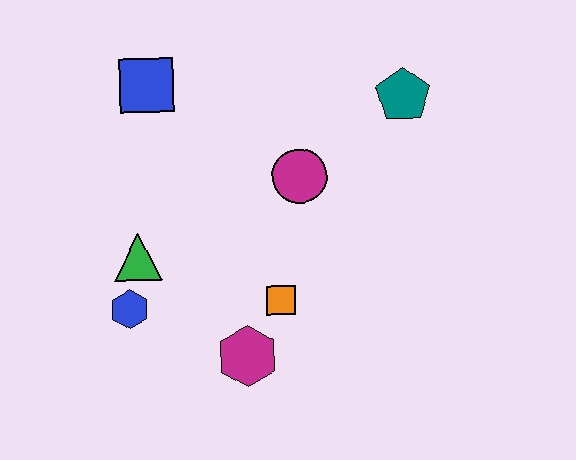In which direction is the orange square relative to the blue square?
The orange square is below the blue square.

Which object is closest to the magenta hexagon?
The orange square is closest to the magenta hexagon.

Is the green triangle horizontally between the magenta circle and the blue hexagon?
Yes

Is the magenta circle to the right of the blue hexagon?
Yes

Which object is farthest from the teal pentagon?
The blue hexagon is farthest from the teal pentagon.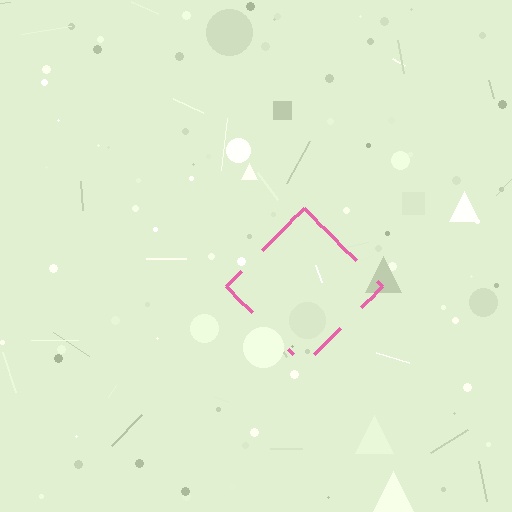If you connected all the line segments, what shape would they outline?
They would outline a diamond.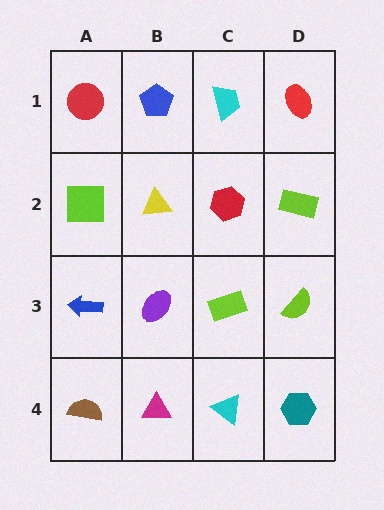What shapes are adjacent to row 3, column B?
A yellow triangle (row 2, column B), a magenta triangle (row 4, column B), a blue arrow (row 3, column A), a lime rectangle (row 3, column C).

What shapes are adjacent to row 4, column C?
A lime rectangle (row 3, column C), a magenta triangle (row 4, column B), a teal hexagon (row 4, column D).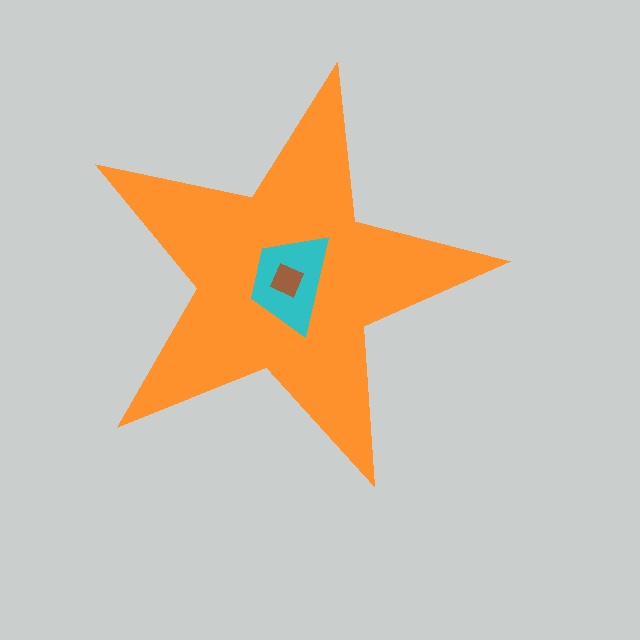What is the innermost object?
The brown square.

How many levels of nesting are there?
3.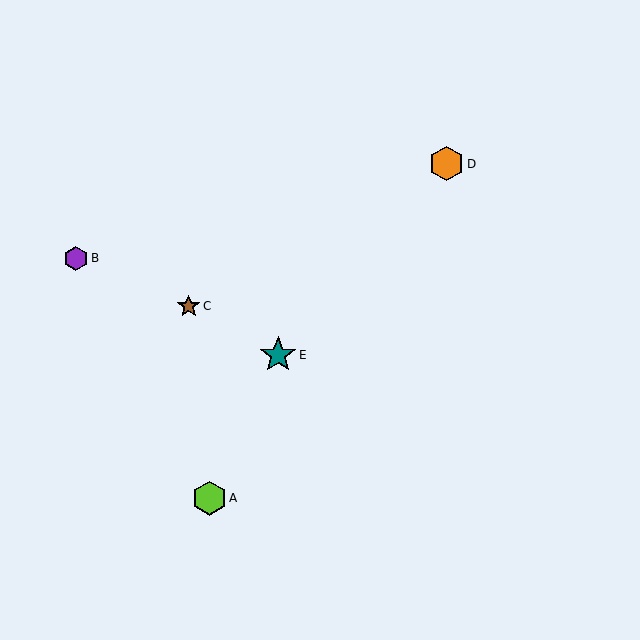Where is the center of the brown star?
The center of the brown star is at (189, 306).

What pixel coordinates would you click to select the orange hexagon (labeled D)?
Click at (447, 164) to select the orange hexagon D.